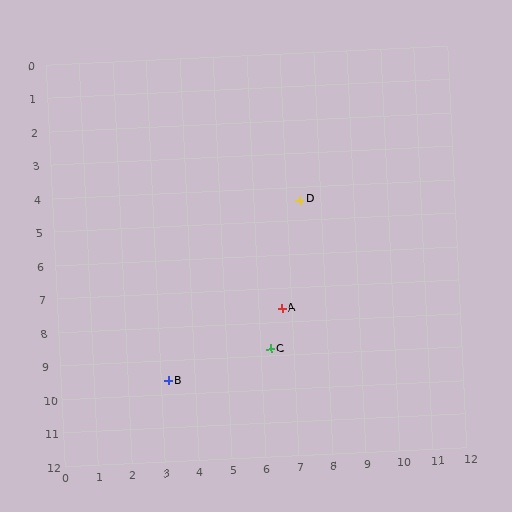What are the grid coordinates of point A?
Point A is at approximately (6.7, 7.6).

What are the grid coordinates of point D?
Point D is at approximately (7.4, 4.4).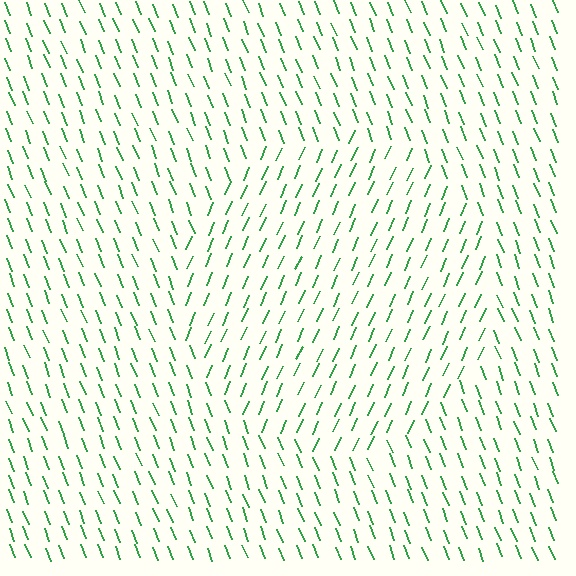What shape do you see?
I see a circle.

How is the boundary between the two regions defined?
The boundary is defined purely by a change in line orientation (approximately 45 degrees difference). All lines are the same color and thickness.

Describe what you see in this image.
The image is filled with small green line segments. A circle region in the image has lines oriented differently from the surrounding lines, creating a visible texture boundary.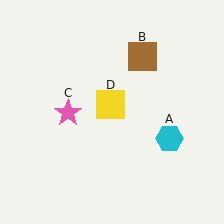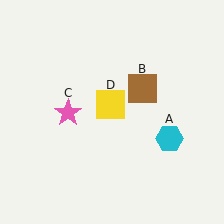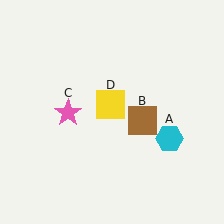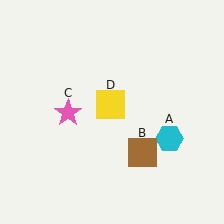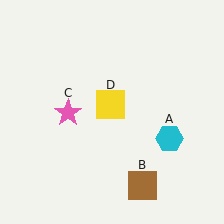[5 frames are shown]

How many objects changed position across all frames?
1 object changed position: brown square (object B).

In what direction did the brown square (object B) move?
The brown square (object B) moved down.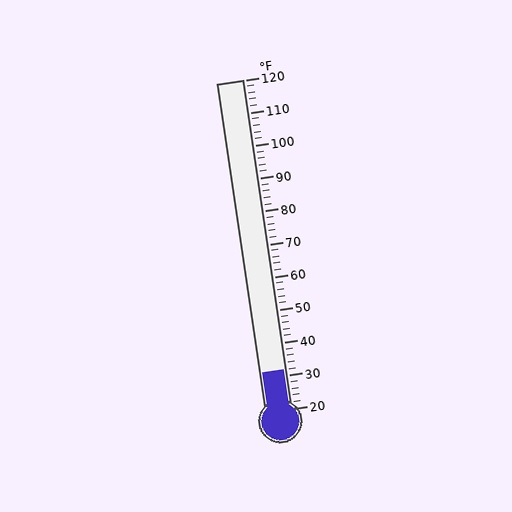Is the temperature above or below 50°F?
The temperature is below 50°F.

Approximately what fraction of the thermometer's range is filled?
The thermometer is filled to approximately 10% of its range.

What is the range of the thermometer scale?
The thermometer scale ranges from 20°F to 120°F.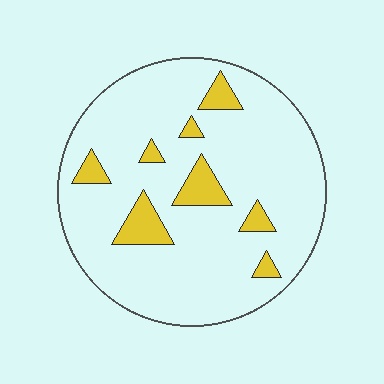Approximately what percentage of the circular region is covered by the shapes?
Approximately 10%.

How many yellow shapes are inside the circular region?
8.